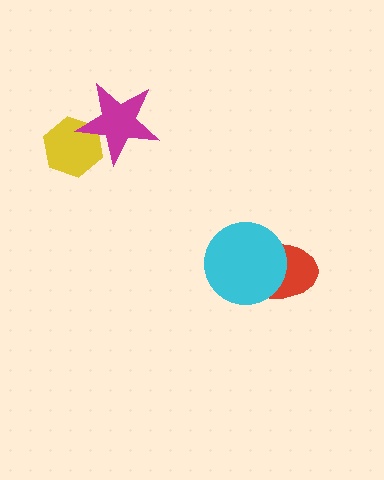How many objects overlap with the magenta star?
1 object overlaps with the magenta star.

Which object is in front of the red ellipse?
The cyan circle is in front of the red ellipse.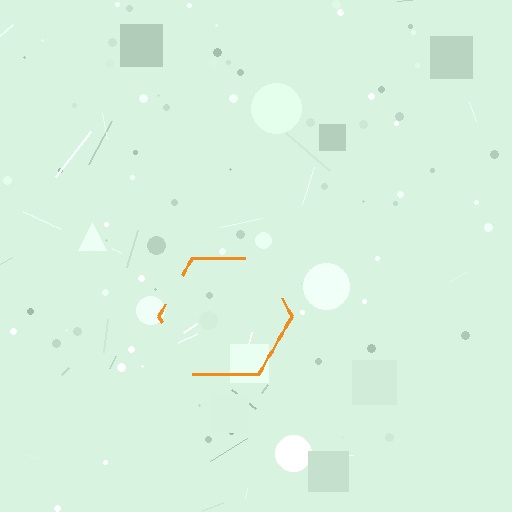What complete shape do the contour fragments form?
The contour fragments form a hexagon.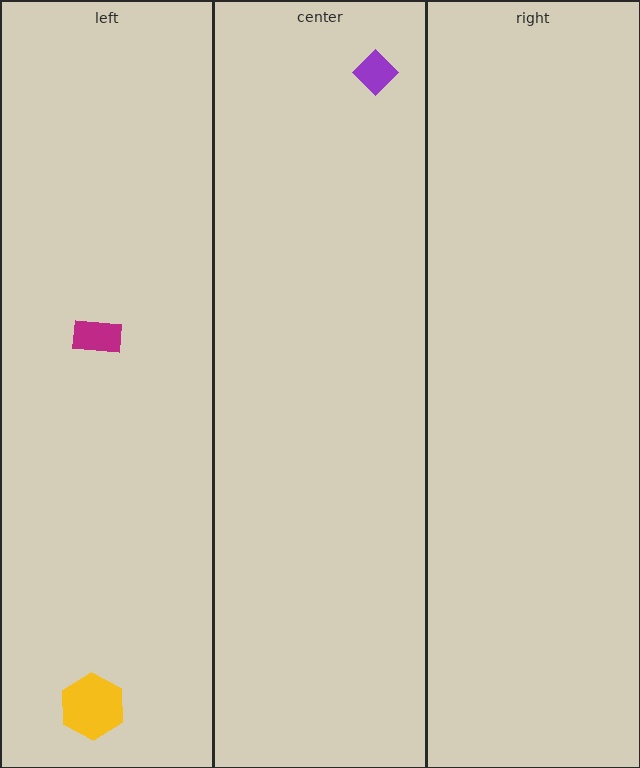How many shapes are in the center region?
1.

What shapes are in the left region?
The magenta rectangle, the yellow hexagon.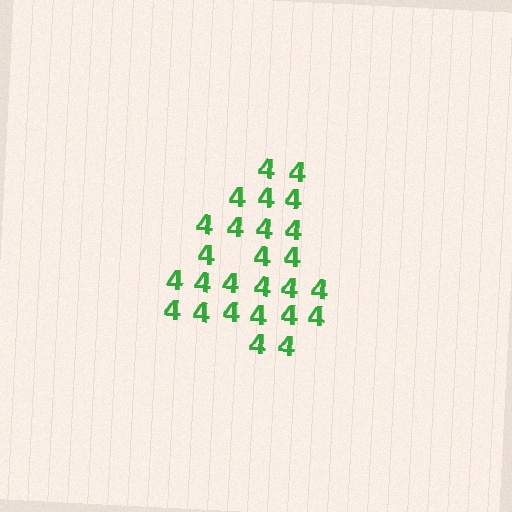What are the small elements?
The small elements are digit 4's.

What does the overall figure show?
The overall figure shows the digit 4.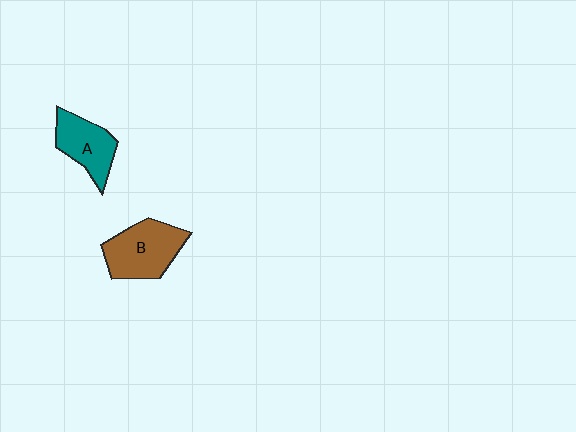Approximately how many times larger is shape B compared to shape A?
Approximately 1.3 times.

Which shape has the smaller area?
Shape A (teal).